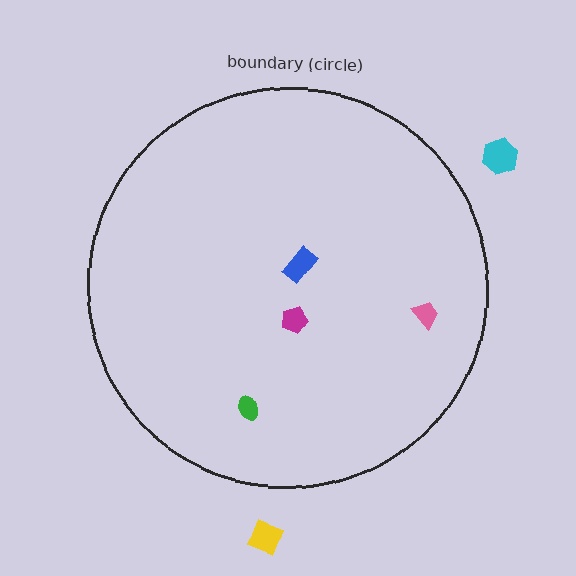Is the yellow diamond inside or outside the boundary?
Outside.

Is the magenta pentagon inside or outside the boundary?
Inside.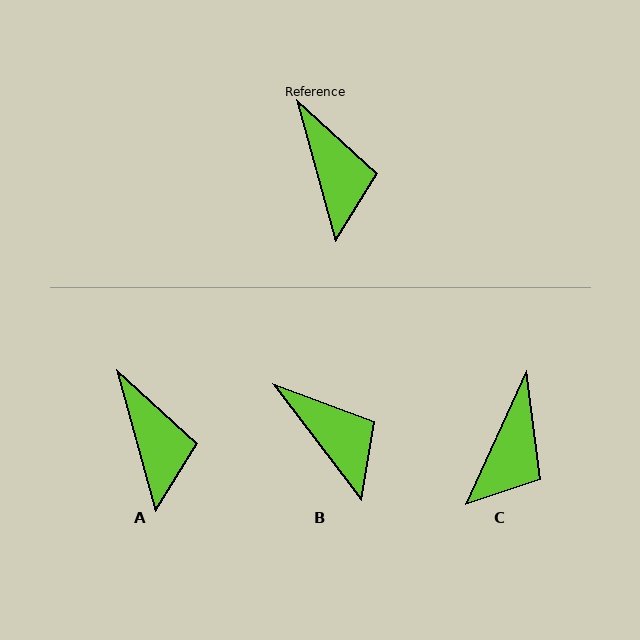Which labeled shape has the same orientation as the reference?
A.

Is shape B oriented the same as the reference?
No, it is off by about 22 degrees.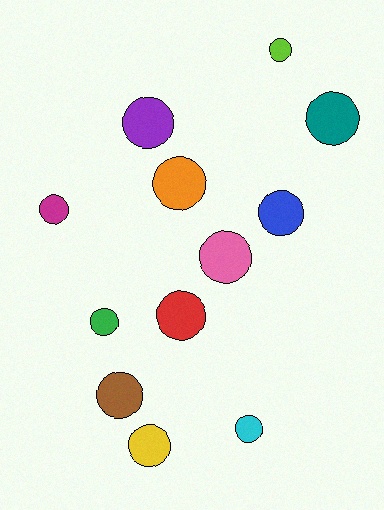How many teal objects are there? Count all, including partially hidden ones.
There is 1 teal object.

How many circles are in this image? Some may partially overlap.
There are 12 circles.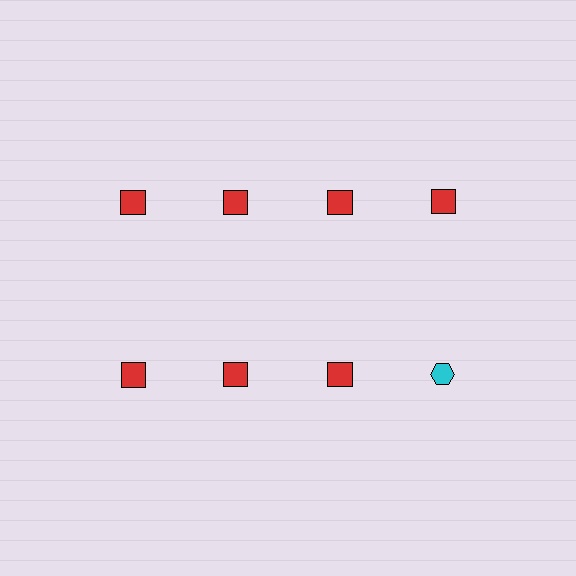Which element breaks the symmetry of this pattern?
The cyan hexagon in the second row, second from right column breaks the symmetry. All other shapes are red squares.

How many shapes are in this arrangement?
There are 8 shapes arranged in a grid pattern.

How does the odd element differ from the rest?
It differs in both color (cyan instead of red) and shape (hexagon instead of square).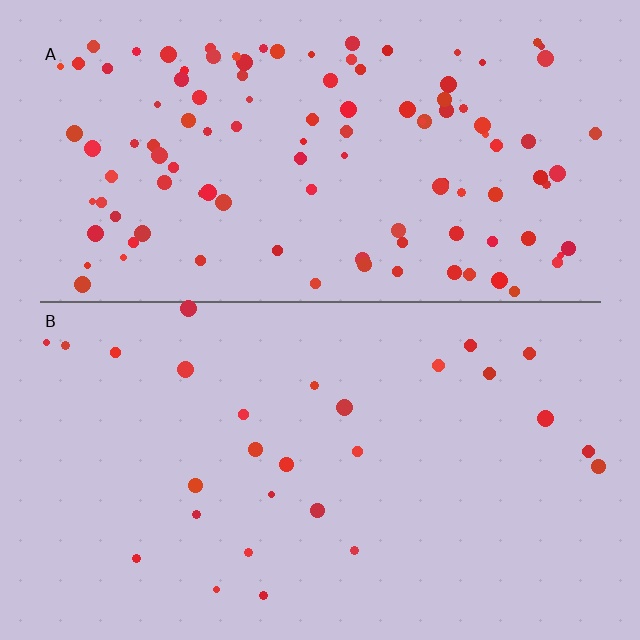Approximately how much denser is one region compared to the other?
Approximately 4.1× — region A over region B.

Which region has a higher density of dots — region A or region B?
A (the top).